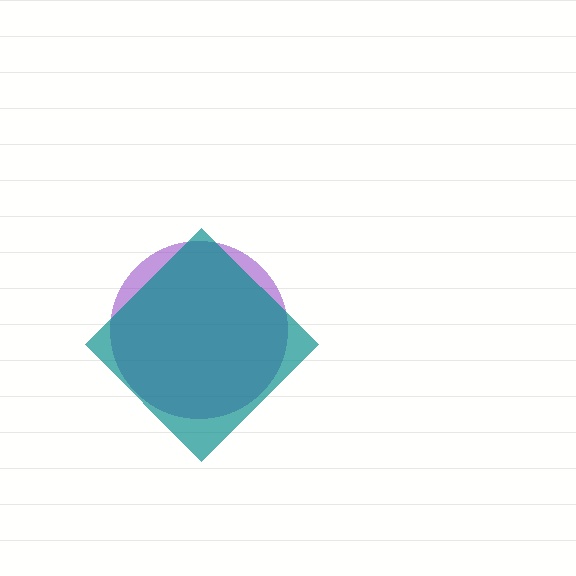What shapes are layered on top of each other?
The layered shapes are: a purple circle, a teal diamond.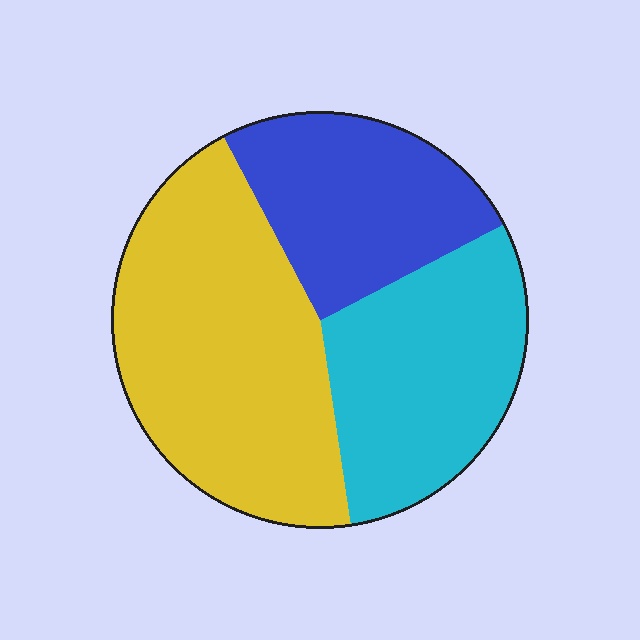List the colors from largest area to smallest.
From largest to smallest: yellow, cyan, blue.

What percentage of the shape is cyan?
Cyan covers around 30% of the shape.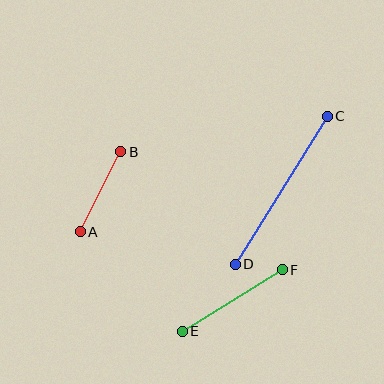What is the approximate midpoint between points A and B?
The midpoint is at approximately (101, 192) pixels.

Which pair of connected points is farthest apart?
Points C and D are farthest apart.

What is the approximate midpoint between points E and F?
The midpoint is at approximately (232, 300) pixels.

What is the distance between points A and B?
The distance is approximately 89 pixels.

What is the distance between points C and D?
The distance is approximately 174 pixels.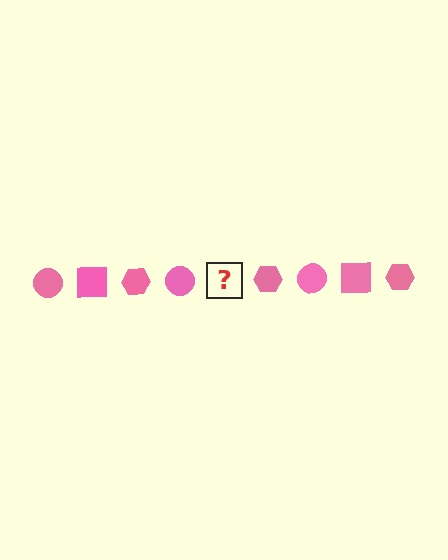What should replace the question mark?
The question mark should be replaced with a pink square.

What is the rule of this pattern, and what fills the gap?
The rule is that the pattern cycles through circle, square, hexagon shapes in pink. The gap should be filled with a pink square.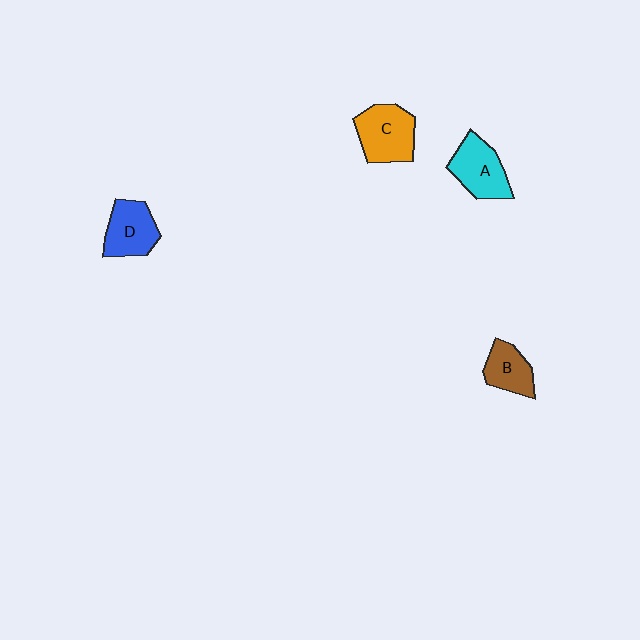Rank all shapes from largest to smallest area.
From largest to smallest: C (orange), A (cyan), D (blue), B (brown).